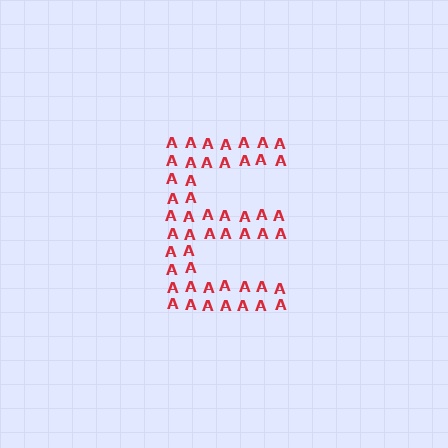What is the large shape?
The large shape is the letter E.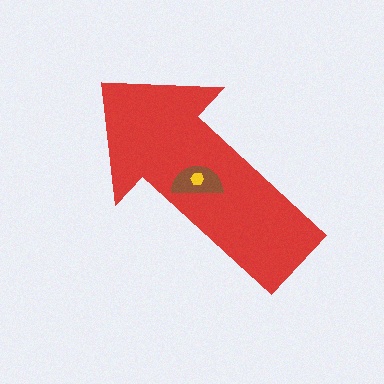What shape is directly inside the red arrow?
The brown semicircle.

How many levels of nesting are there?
3.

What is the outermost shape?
The red arrow.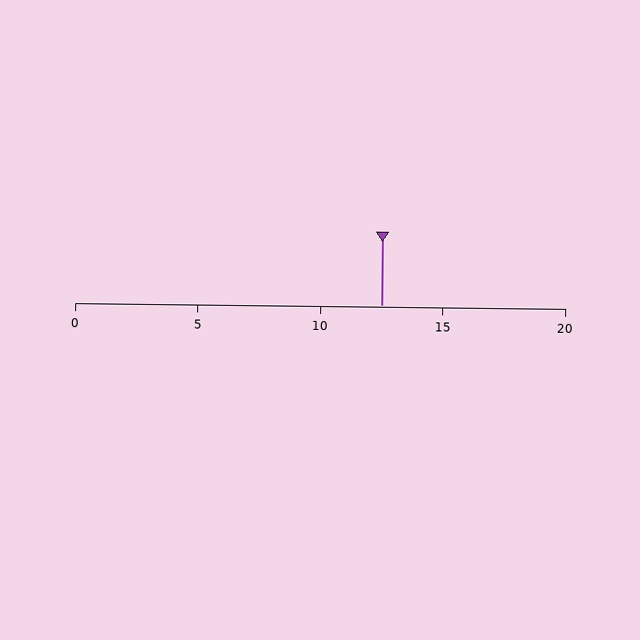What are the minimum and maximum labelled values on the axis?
The axis runs from 0 to 20.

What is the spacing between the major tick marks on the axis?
The major ticks are spaced 5 apart.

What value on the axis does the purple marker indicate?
The marker indicates approximately 12.5.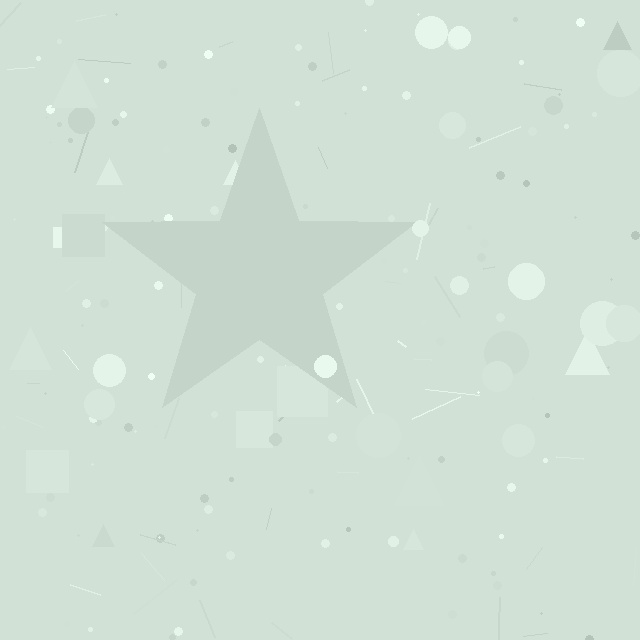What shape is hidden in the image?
A star is hidden in the image.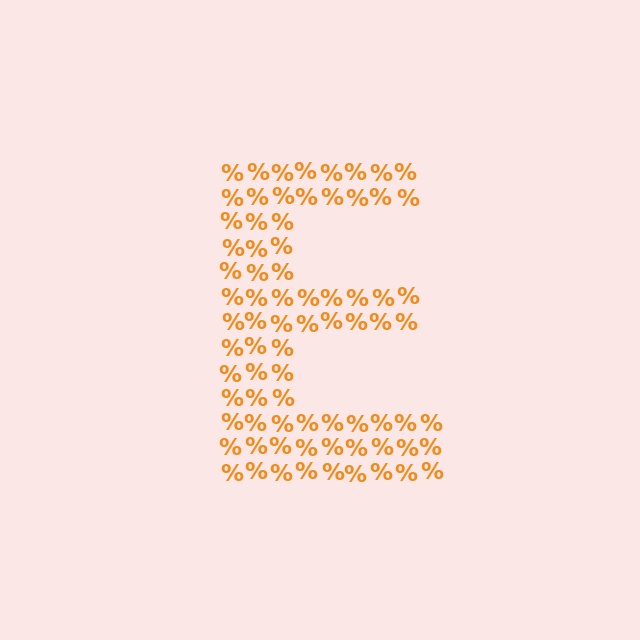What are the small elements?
The small elements are percent signs.